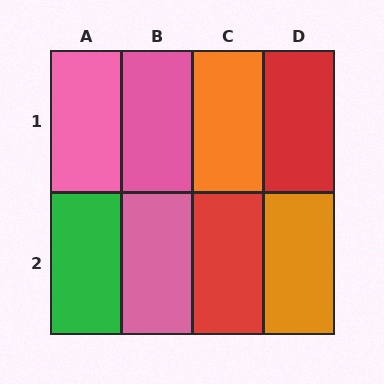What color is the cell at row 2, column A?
Green.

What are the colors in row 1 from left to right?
Pink, pink, orange, red.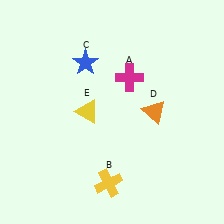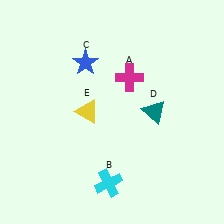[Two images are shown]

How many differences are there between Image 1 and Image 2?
There are 2 differences between the two images.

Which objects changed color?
B changed from yellow to cyan. D changed from orange to teal.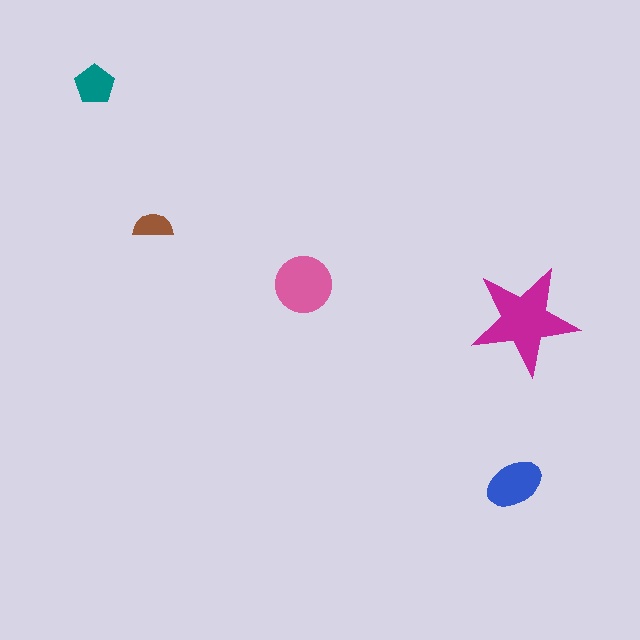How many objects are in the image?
There are 5 objects in the image.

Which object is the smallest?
The brown semicircle.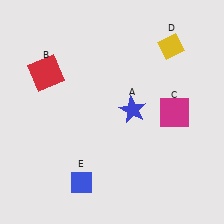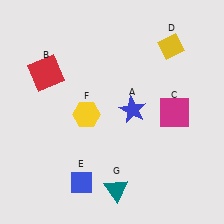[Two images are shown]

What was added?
A yellow hexagon (F), a teal triangle (G) were added in Image 2.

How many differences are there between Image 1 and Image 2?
There are 2 differences between the two images.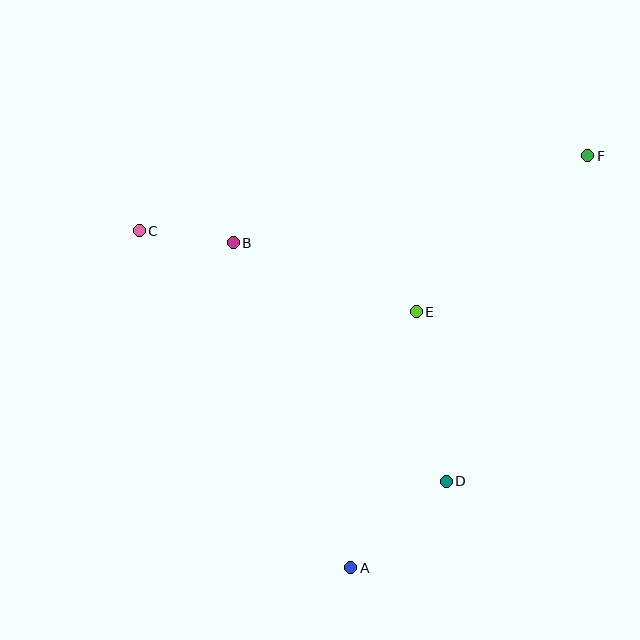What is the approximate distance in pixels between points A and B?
The distance between A and B is approximately 345 pixels.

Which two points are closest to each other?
Points B and C are closest to each other.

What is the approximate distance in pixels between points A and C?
The distance between A and C is approximately 398 pixels.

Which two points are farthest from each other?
Points A and F are farthest from each other.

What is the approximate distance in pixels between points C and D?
The distance between C and D is approximately 396 pixels.